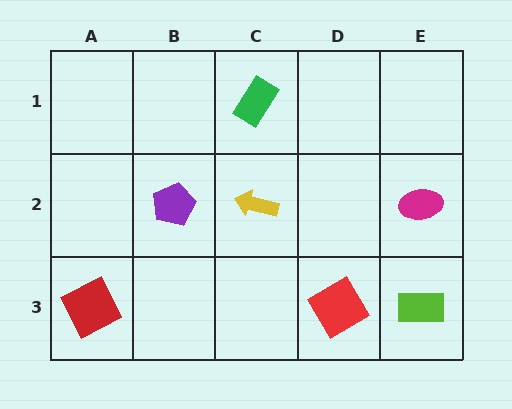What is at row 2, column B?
A purple pentagon.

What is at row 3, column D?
A red diamond.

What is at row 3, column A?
A red square.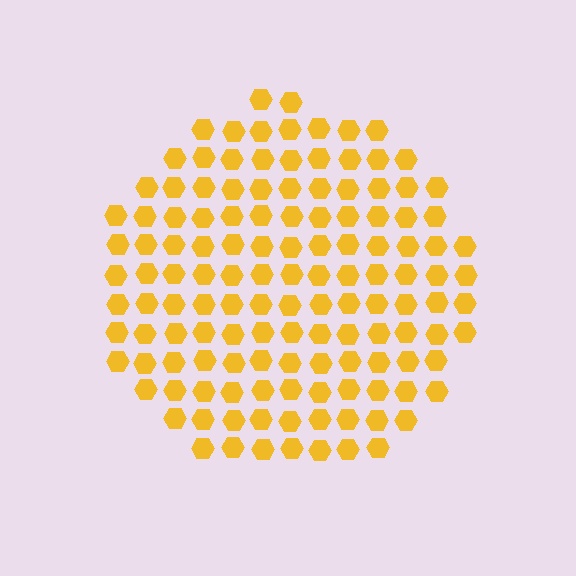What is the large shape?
The large shape is a circle.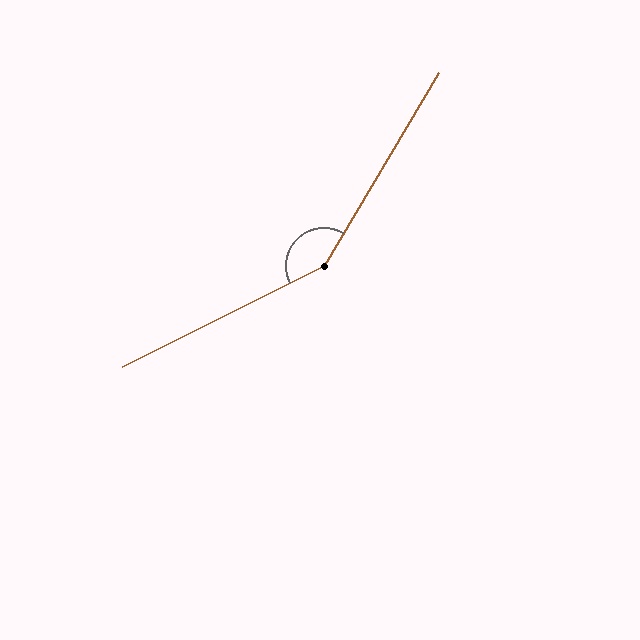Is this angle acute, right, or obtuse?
It is obtuse.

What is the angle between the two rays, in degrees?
Approximately 148 degrees.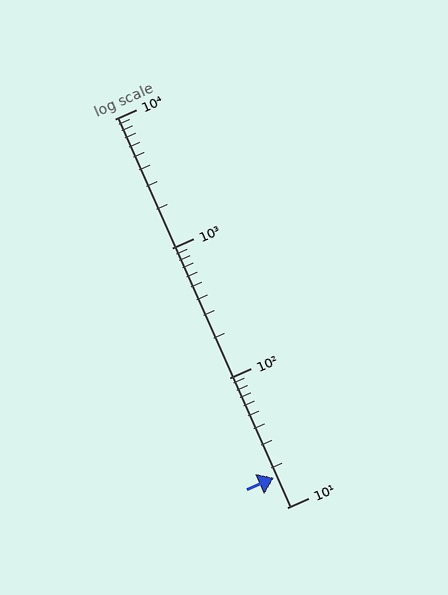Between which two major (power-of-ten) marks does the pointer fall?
The pointer is between 10 and 100.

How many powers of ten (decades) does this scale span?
The scale spans 3 decades, from 10 to 10000.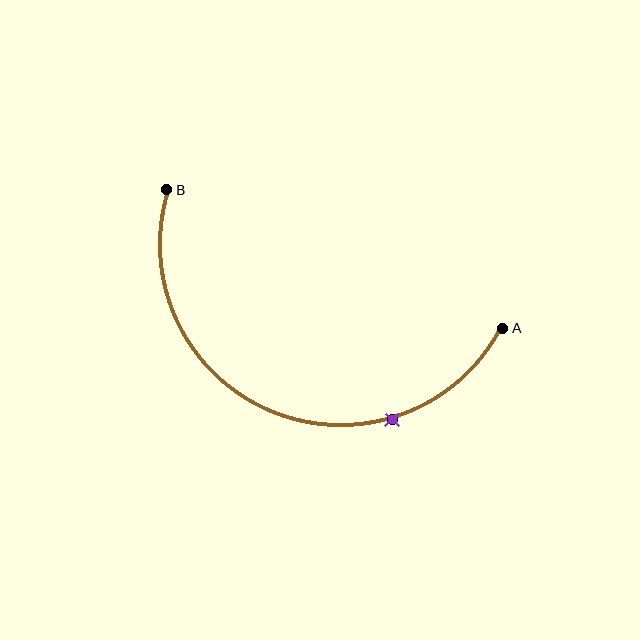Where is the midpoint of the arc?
The arc midpoint is the point on the curve farthest from the straight line joining A and B. It sits below that line.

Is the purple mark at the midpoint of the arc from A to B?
No. The purple mark lies on the arc but is closer to endpoint A. The arc midpoint would be at the point on the curve equidistant along the arc from both A and B.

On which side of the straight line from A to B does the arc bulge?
The arc bulges below the straight line connecting A and B.